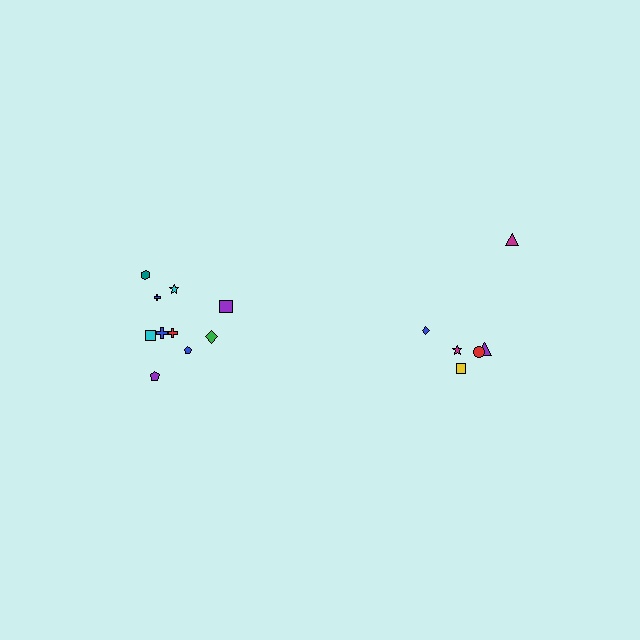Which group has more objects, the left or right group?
The left group.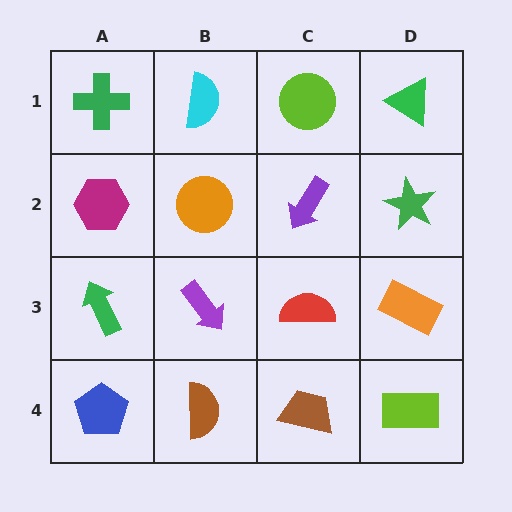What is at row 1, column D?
A green triangle.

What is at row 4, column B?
A brown semicircle.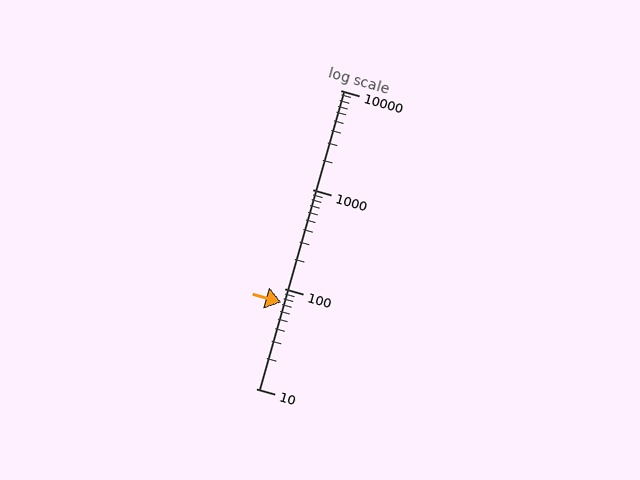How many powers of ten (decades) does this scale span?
The scale spans 3 decades, from 10 to 10000.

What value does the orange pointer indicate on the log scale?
The pointer indicates approximately 73.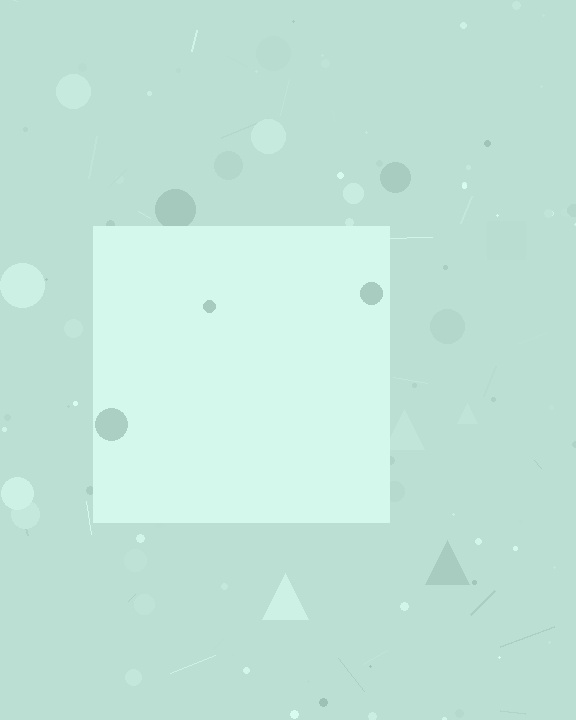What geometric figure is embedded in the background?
A square is embedded in the background.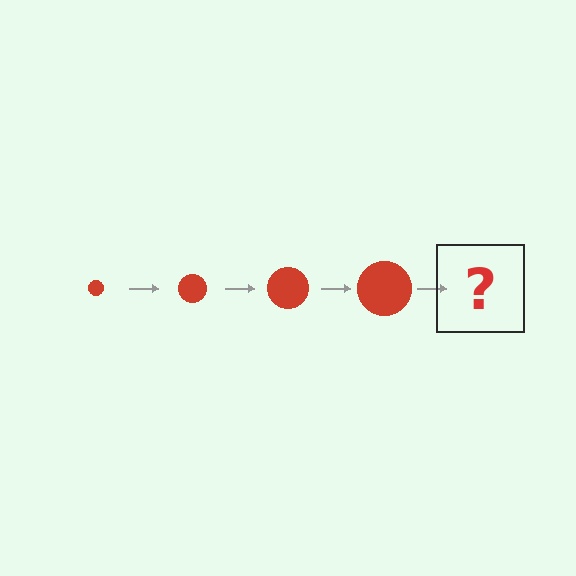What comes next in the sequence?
The next element should be a red circle, larger than the previous one.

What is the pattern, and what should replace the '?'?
The pattern is that the circle gets progressively larger each step. The '?' should be a red circle, larger than the previous one.